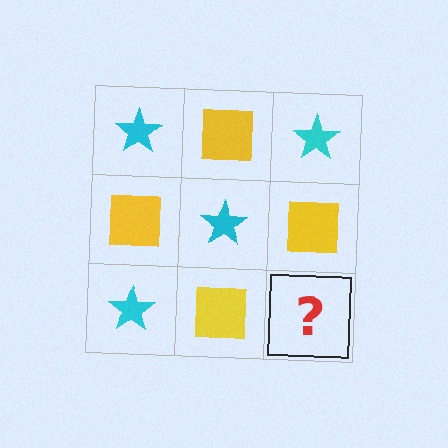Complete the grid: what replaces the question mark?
The question mark should be replaced with a cyan star.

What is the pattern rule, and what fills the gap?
The rule is that it alternates cyan star and yellow square in a checkerboard pattern. The gap should be filled with a cyan star.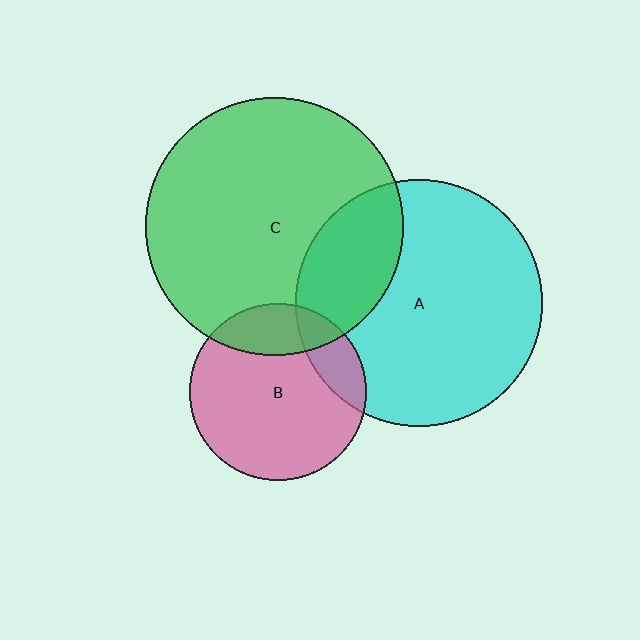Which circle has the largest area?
Circle C (green).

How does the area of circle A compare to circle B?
Approximately 1.9 times.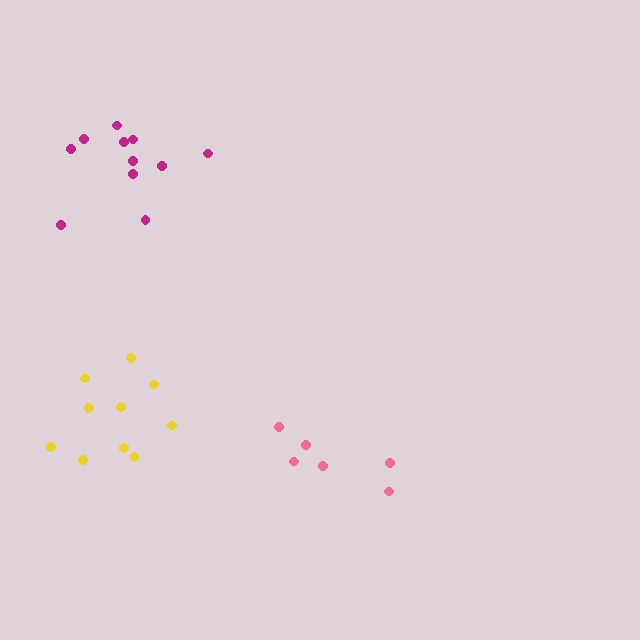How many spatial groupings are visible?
There are 3 spatial groupings.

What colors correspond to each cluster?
The clusters are colored: yellow, pink, magenta.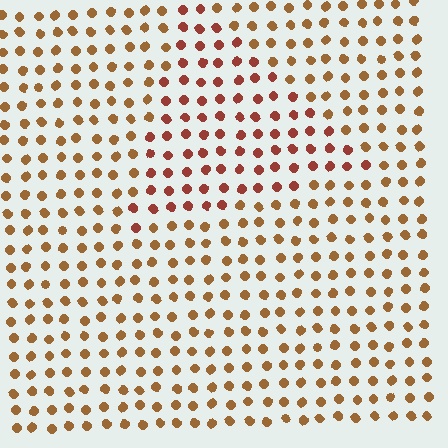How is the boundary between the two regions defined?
The boundary is defined purely by a slight shift in hue (about 27 degrees). Spacing, size, and orientation are identical on both sides.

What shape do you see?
I see a triangle.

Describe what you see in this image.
The image is filled with small brown elements in a uniform arrangement. A triangle-shaped region is visible where the elements are tinted to a slightly different hue, forming a subtle color boundary.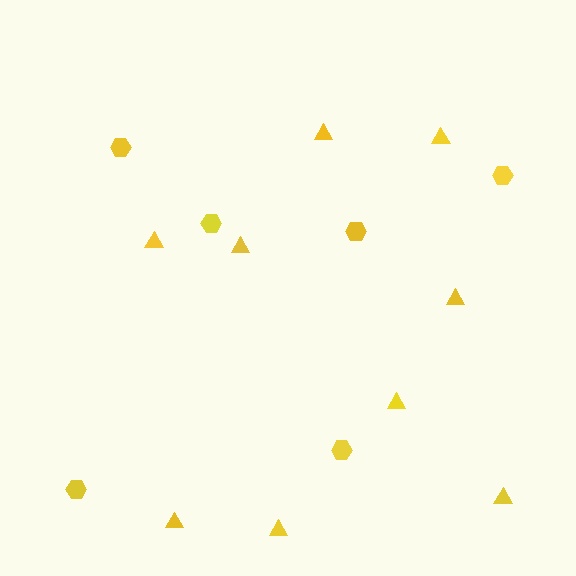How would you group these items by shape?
There are 2 groups: one group of triangles (9) and one group of hexagons (6).